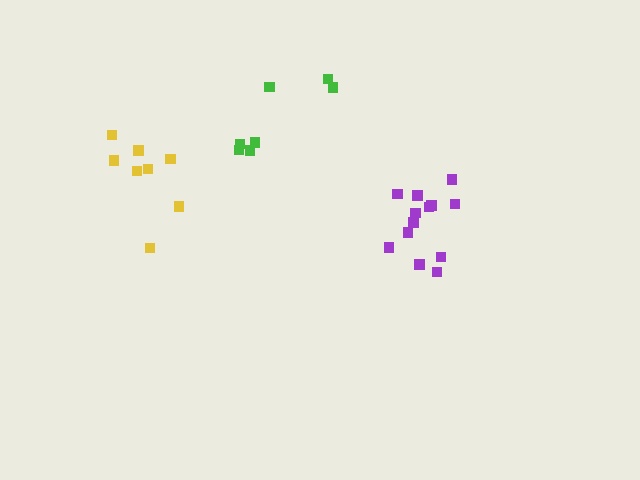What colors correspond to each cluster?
The clusters are colored: purple, green, yellow.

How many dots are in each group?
Group 1: 13 dots, Group 2: 7 dots, Group 3: 8 dots (28 total).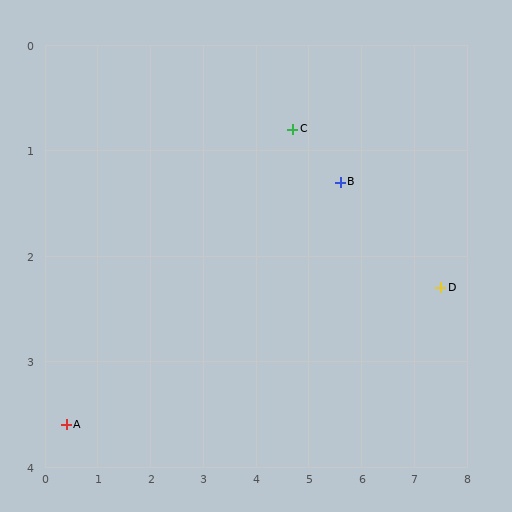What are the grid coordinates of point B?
Point B is at approximately (5.6, 1.3).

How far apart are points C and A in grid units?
Points C and A are about 5.1 grid units apart.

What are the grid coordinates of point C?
Point C is at approximately (4.7, 0.8).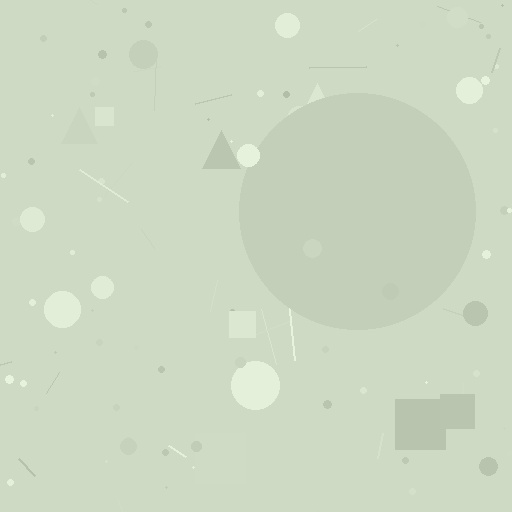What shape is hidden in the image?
A circle is hidden in the image.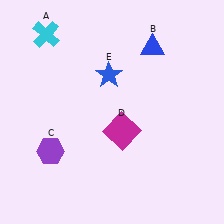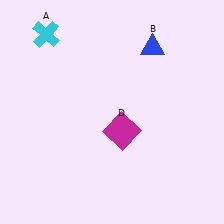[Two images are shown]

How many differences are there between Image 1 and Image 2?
There are 2 differences between the two images.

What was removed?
The purple hexagon (C), the blue star (E) were removed in Image 2.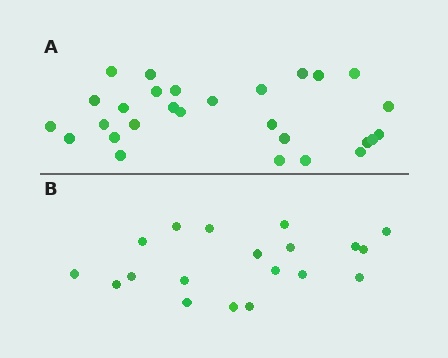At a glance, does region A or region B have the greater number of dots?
Region A (the top region) has more dots.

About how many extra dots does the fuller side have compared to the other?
Region A has roughly 8 or so more dots than region B.